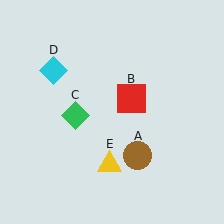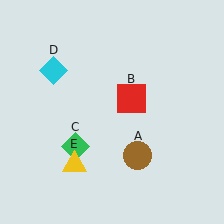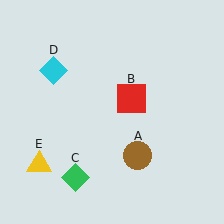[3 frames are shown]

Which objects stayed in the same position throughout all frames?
Brown circle (object A) and red square (object B) and cyan diamond (object D) remained stationary.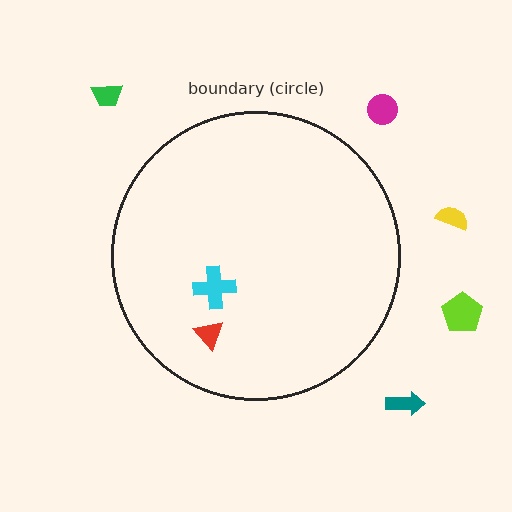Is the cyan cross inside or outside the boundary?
Inside.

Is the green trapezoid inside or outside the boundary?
Outside.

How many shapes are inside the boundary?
2 inside, 5 outside.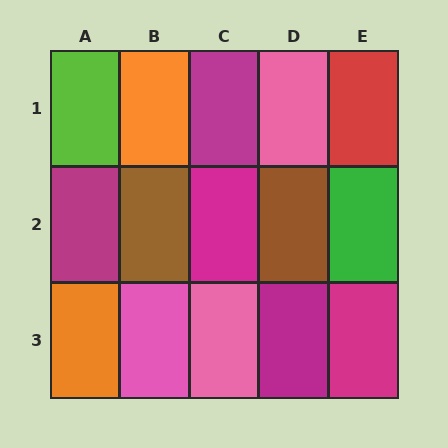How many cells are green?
1 cell is green.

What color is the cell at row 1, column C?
Magenta.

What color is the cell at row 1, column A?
Lime.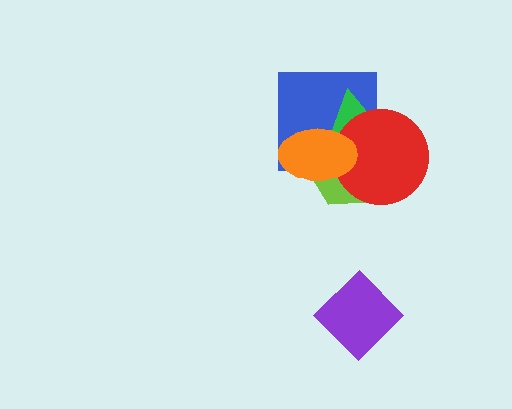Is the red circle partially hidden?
Yes, it is partially covered by another shape.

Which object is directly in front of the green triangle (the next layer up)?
The lime hexagon is directly in front of the green triangle.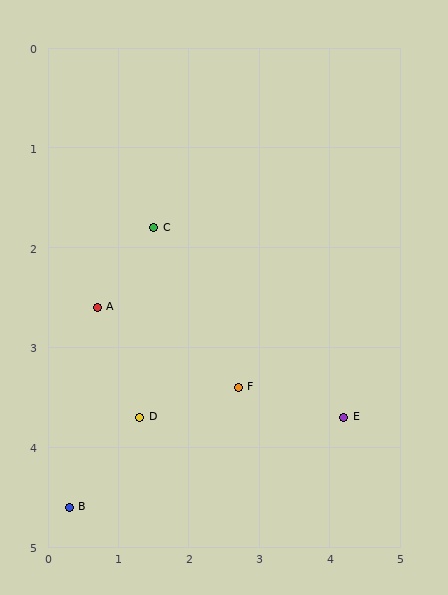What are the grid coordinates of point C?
Point C is at approximately (1.5, 1.8).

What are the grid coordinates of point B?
Point B is at approximately (0.3, 4.6).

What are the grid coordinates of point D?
Point D is at approximately (1.3, 3.7).